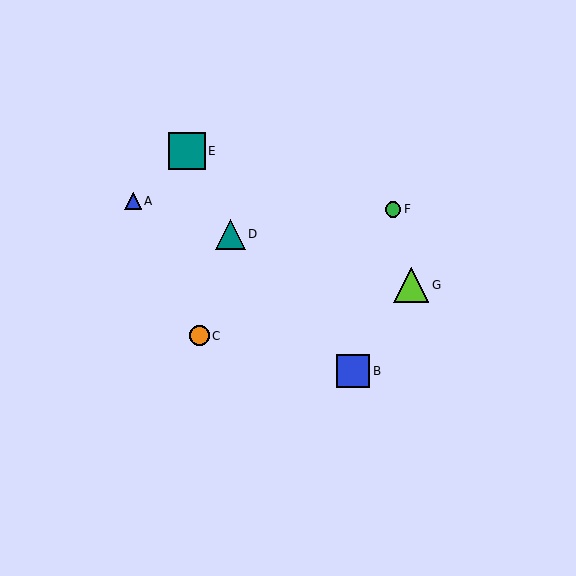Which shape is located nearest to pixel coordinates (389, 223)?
The green circle (labeled F) at (393, 209) is nearest to that location.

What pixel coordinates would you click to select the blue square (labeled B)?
Click at (353, 371) to select the blue square B.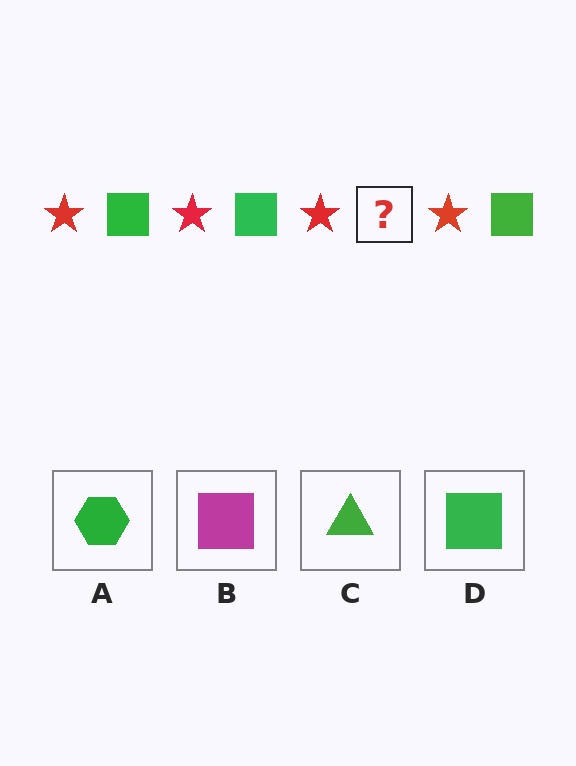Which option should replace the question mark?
Option D.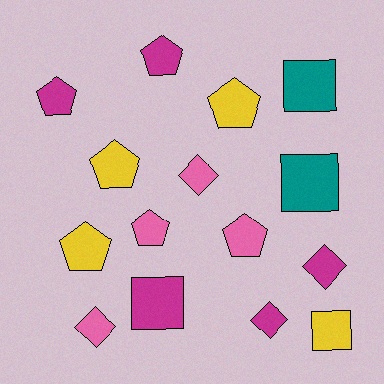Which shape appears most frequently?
Pentagon, with 7 objects.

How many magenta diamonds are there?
There are 2 magenta diamonds.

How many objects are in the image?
There are 15 objects.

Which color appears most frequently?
Magenta, with 5 objects.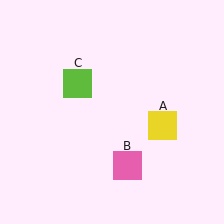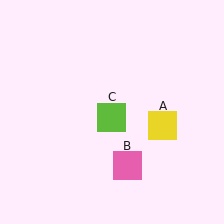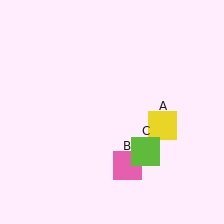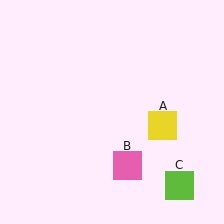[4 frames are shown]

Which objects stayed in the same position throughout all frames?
Yellow square (object A) and pink square (object B) remained stationary.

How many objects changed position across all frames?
1 object changed position: lime square (object C).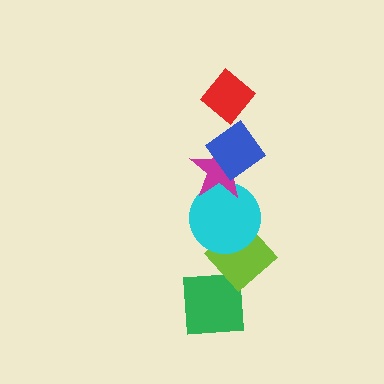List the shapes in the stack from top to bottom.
From top to bottom: the red diamond, the blue diamond, the magenta star, the cyan circle, the lime diamond, the green square.